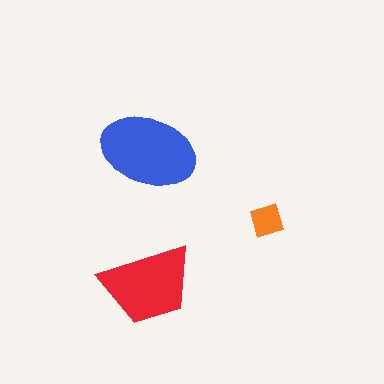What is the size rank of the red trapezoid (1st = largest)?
2nd.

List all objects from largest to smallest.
The blue ellipse, the red trapezoid, the orange square.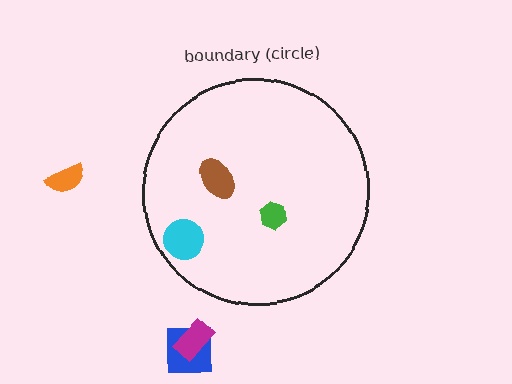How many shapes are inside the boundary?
3 inside, 3 outside.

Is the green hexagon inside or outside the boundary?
Inside.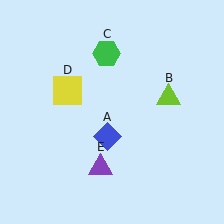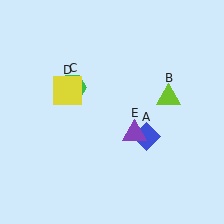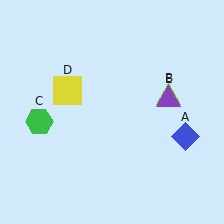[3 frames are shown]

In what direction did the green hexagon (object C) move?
The green hexagon (object C) moved down and to the left.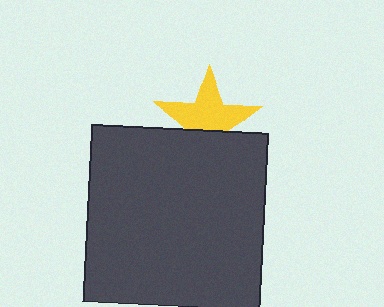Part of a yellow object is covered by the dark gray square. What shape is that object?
It is a star.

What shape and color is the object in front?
The object in front is a dark gray square.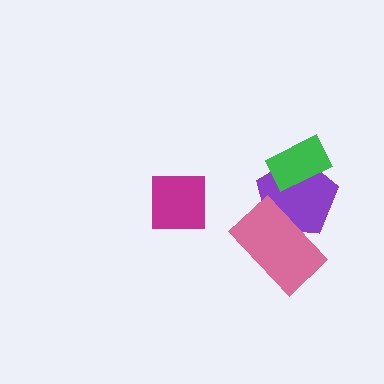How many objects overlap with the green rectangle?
1 object overlaps with the green rectangle.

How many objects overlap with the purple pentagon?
2 objects overlap with the purple pentagon.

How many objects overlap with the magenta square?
0 objects overlap with the magenta square.